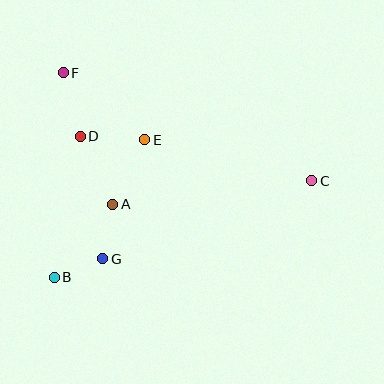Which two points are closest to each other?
Points B and G are closest to each other.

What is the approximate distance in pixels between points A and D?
The distance between A and D is approximately 76 pixels.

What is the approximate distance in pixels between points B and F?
The distance between B and F is approximately 204 pixels.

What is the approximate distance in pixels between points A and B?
The distance between A and B is approximately 93 pixels.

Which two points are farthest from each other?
Points B and C are farthest from each other.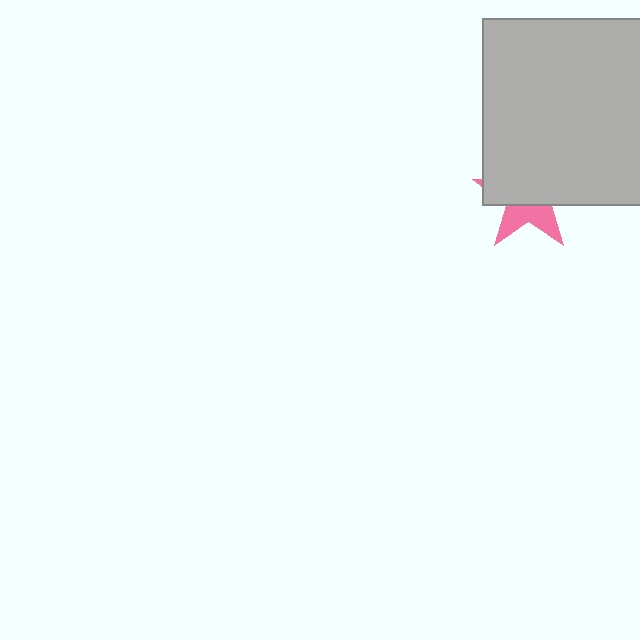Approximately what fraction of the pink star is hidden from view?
Roughly 63% of the pink star is hidden behind the light gray rectangle.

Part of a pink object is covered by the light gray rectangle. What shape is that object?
It is a star.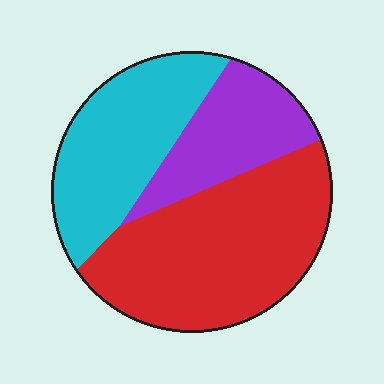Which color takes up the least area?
Purple, at roughly 20%.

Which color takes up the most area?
Red, at roughly 50%.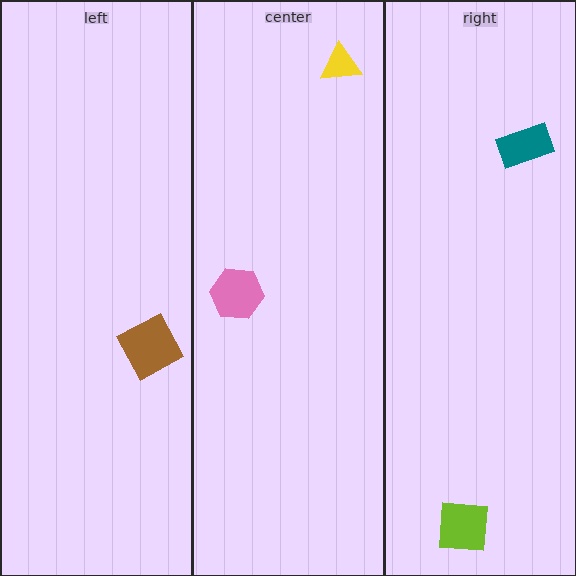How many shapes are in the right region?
2.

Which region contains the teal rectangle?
The right region.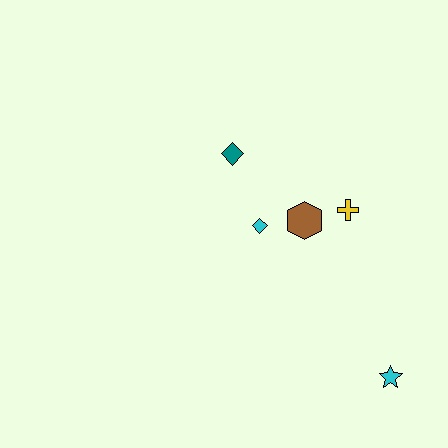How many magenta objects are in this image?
There are no magenta objects.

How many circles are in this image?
There are no circles.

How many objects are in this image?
There are 5 objects.